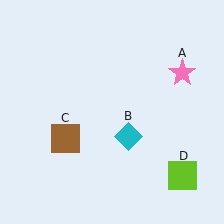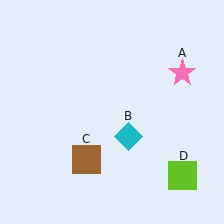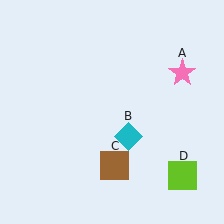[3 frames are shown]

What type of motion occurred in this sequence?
The brown square (object C) rotated counterclockwise around the center of the scene.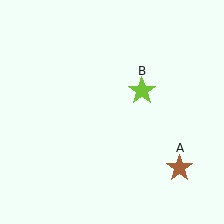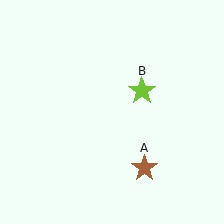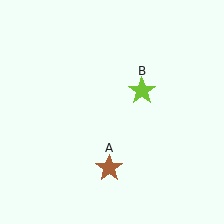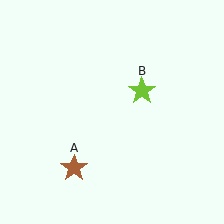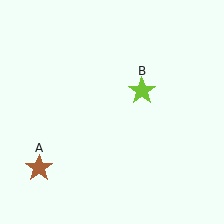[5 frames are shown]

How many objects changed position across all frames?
1 object changed position: brown star (object A).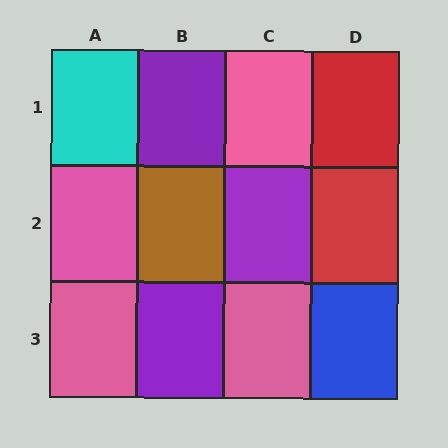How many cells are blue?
1 cell is blue.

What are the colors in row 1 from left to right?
Cyan, purple, pink, red.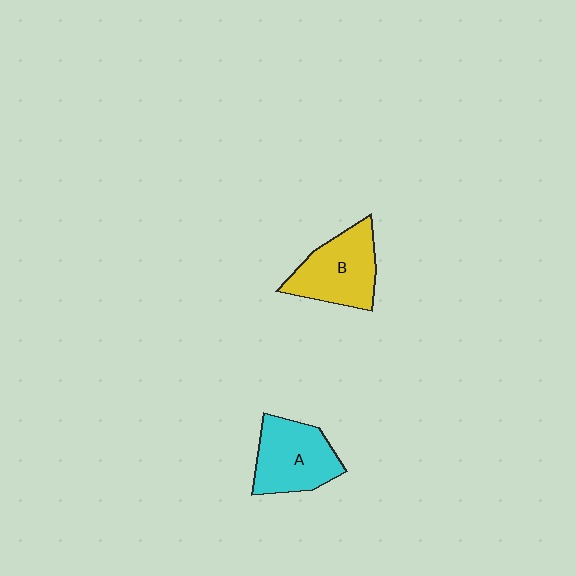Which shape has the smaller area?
Shape A (cyan).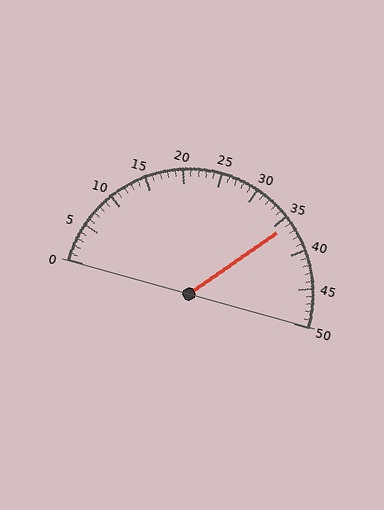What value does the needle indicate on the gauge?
The needle indicates approximately 36.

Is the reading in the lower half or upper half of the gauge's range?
The reading is in the upper half of the range (0 to 50).